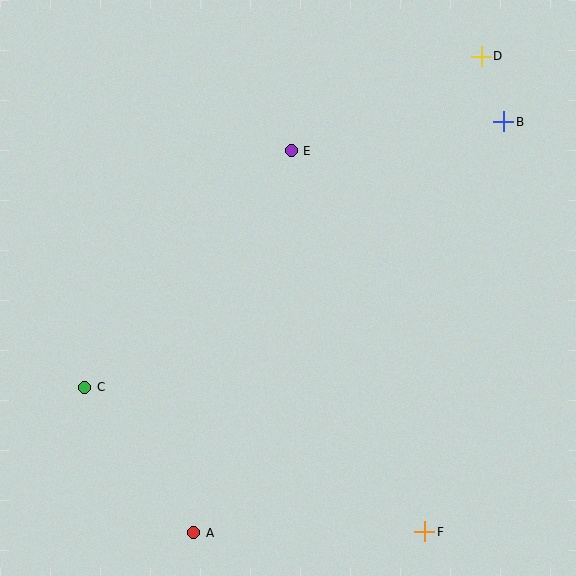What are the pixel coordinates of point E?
Point E is at (291, 151).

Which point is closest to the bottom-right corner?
Point F is closest to the bottom-right corner.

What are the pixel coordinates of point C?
Point C is at (85, 387).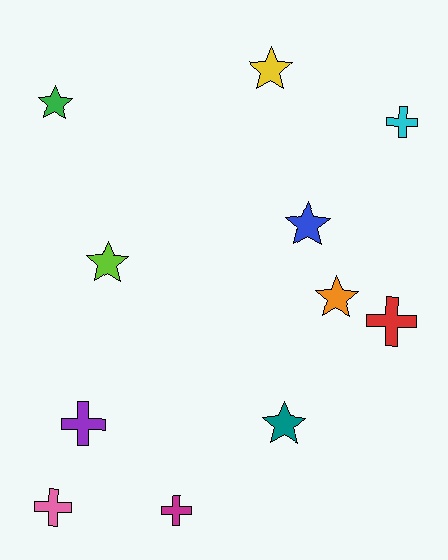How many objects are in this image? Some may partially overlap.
There are 11 objects.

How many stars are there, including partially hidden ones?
There are 6 stars.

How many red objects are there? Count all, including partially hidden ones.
There is 1 red object.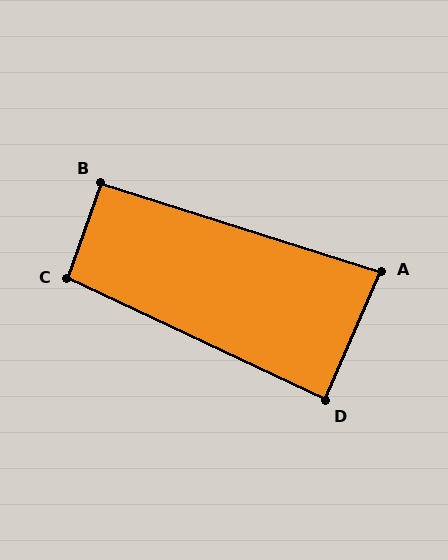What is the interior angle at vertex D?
Approximately 88 degrees (approximately right).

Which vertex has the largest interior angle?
C, at approximately 96 degrees.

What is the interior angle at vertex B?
Approximately 92 degrees (approximately right).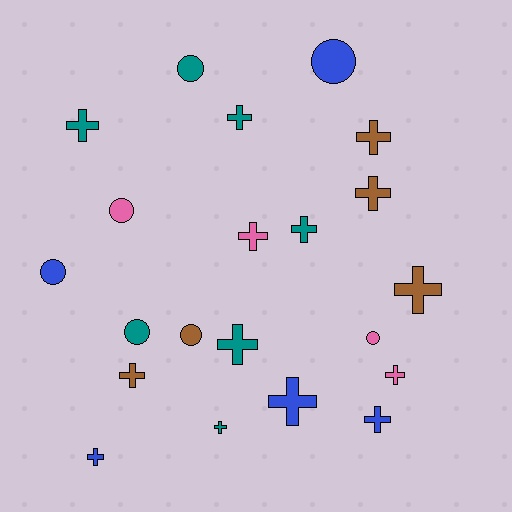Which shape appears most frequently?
Cross, with 14 objects.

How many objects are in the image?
There are 21 objects.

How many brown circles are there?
There is 1 brown circle.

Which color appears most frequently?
Teal, with 7 objects.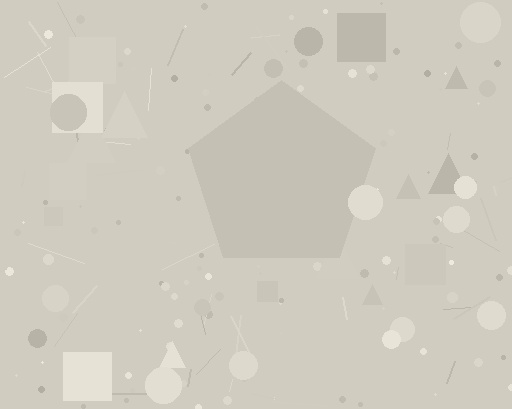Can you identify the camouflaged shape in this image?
The camouflaged shape is a pentagon.